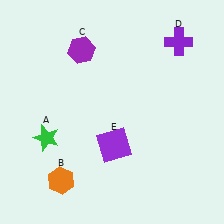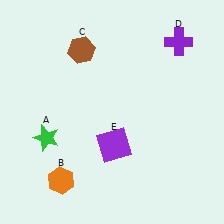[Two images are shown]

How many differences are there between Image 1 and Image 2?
There is 1 difference between the two images.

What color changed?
The hexagon (C) changed from purple in Image 1 to brown in Image 2.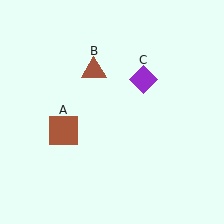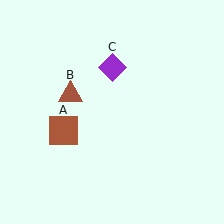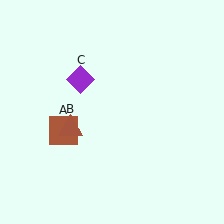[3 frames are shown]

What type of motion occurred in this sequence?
The brown triangle (object B), purple diamond (object C) rotated counterclockwise around the center of the scene.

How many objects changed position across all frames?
2 objects changed position: brown triangle (object B), purple diamond (object C).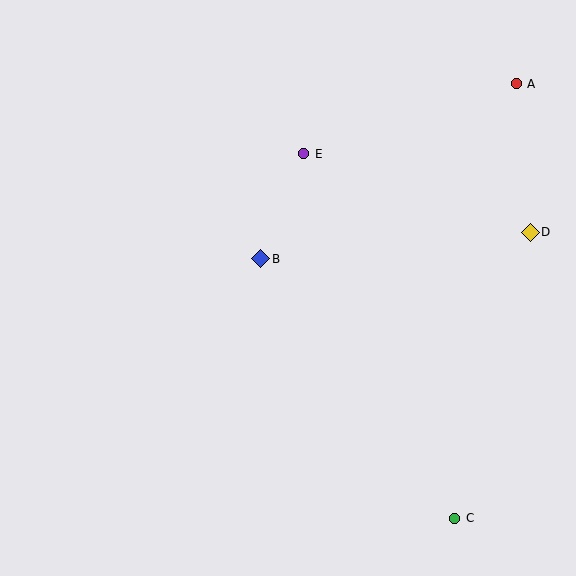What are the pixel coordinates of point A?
Point A is at (516, 84).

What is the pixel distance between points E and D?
The distance between E and D is 239 pixels.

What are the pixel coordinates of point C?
Point C is at (455, 518).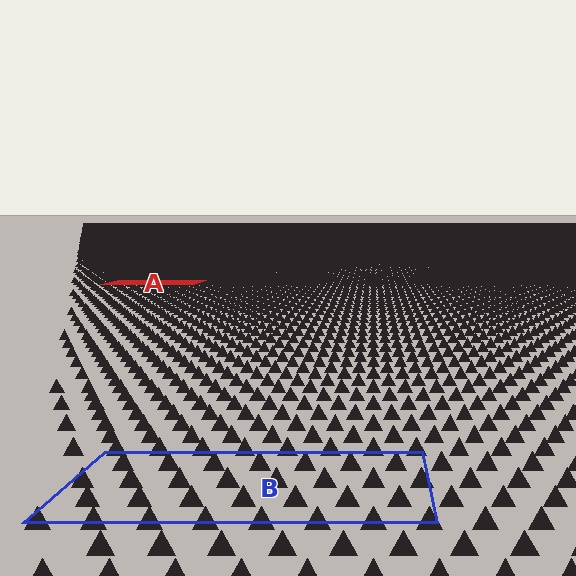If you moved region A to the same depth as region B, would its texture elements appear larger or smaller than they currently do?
They would appear larger. At a closer depth, the same texture elements are projected at a bigger on-screen size.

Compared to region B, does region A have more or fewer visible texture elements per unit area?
Region A has more texture elements per unit area — they are packed more densely because it is farther away.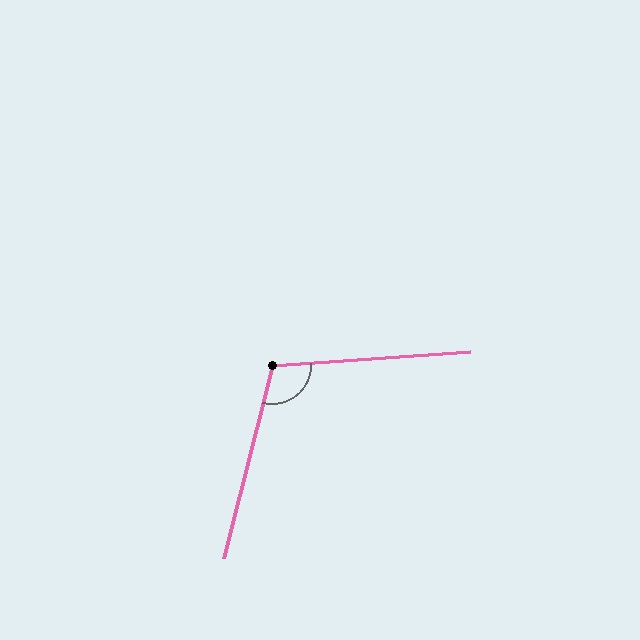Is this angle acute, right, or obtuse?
It is obtuse.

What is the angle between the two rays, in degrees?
Approximately 108 degrees.